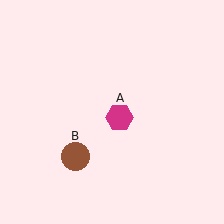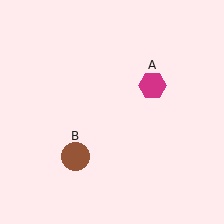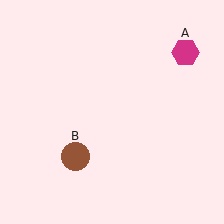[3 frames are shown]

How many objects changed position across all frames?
1 object changed position: magenta hexagon (object A).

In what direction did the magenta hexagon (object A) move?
The magenta hexagon (object A) moved up and to the right.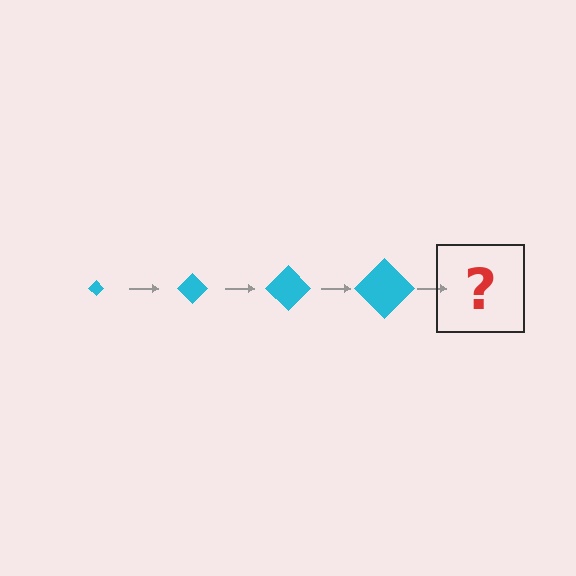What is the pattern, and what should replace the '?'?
The pattern is that the diamond gets progressively larger each step. The '?' should be a cyan diamond, larger than the previous one.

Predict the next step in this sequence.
The next step is a cyan diamond, larger than the previous one.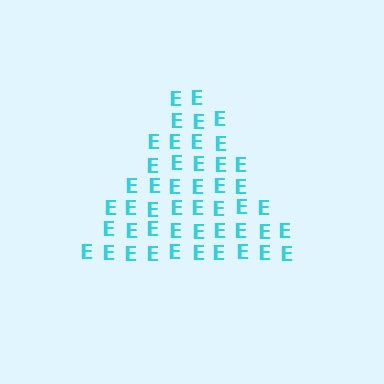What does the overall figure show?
The overall figure shows a triangle.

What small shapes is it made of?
It is made of small letter E's.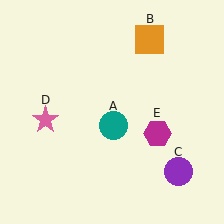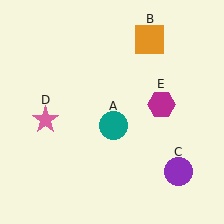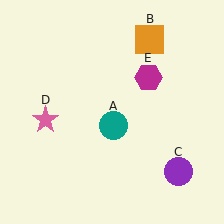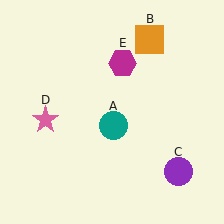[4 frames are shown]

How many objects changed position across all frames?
1 object changed position: magenta hexagon (object E).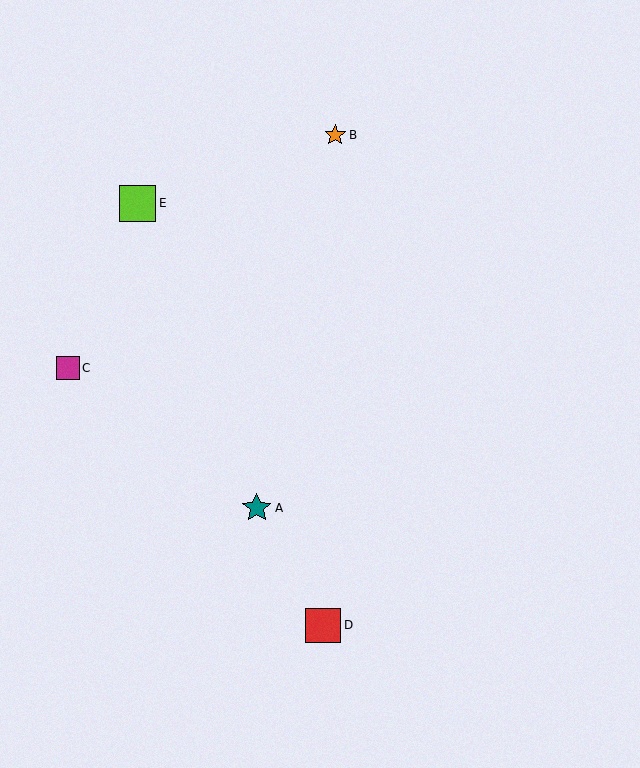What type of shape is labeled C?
Shape C is a magenta square.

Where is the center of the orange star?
The center of the orange star is at (335, 135).